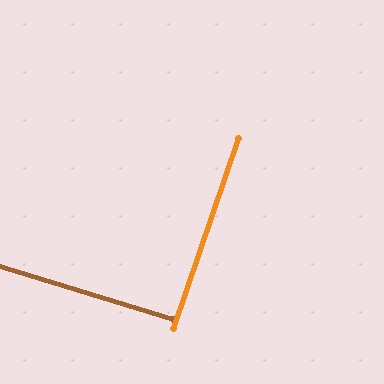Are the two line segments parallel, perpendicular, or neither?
Perpendicular — they meet at approximately 88°.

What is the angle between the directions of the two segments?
Approximately 88 degrees.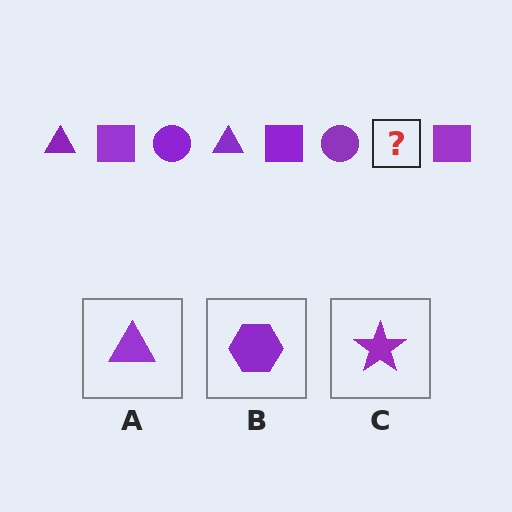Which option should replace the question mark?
Option A.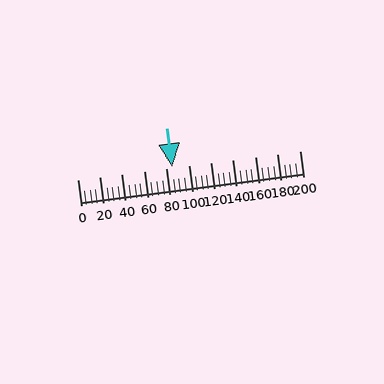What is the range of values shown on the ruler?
The ruler shows values from 0 to 200.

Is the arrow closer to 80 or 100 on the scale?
The arrow is closer to 80.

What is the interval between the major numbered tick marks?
The major tick marks are spaced 20 units apart.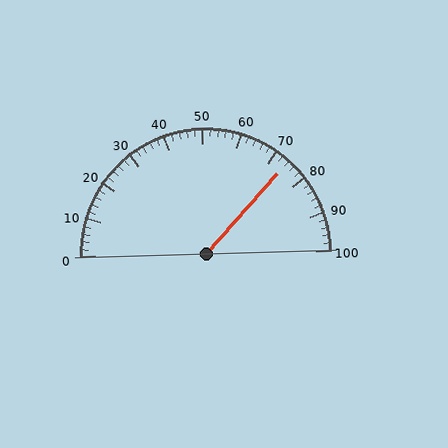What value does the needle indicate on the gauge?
The needle indicates approximately 74.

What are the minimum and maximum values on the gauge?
The gauge ranges from 0 to 100.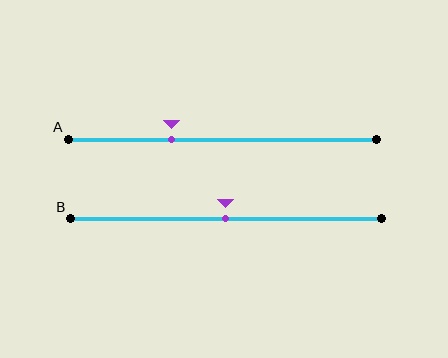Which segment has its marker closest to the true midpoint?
Segment B has its marker closest to the true midpoint.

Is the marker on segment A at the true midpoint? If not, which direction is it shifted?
No, the marker on segment A is shifted to the left by about 17% of the segment length.